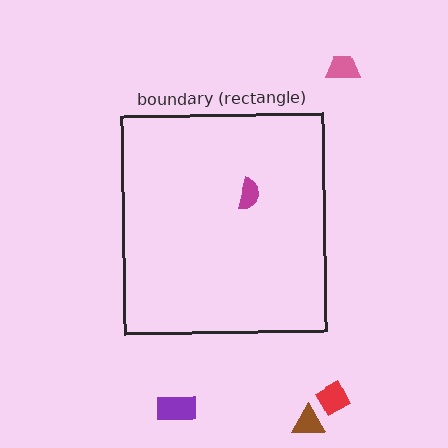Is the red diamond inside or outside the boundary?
Outside.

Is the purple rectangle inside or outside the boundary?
Outside.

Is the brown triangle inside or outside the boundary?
Outside.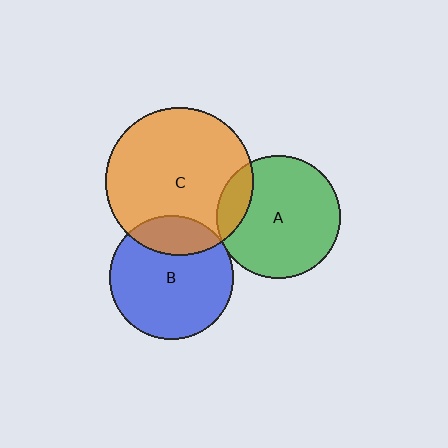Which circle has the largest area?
Circle C (orange).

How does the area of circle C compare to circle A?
Approximately 1.4 times.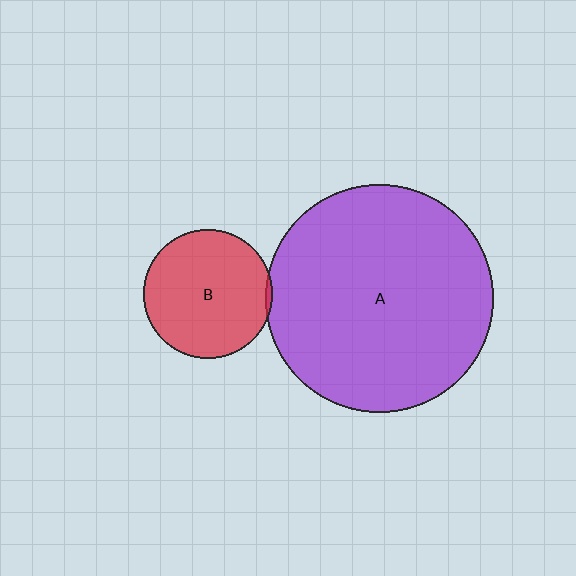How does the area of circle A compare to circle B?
Approximately 3.1 times.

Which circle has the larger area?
Circle A (purple).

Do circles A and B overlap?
Yes.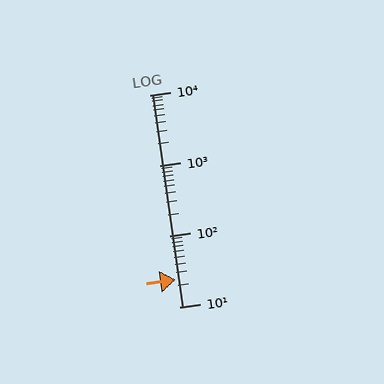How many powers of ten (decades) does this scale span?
The scale spans 3 decades, from 10 to 10000.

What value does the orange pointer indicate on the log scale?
The pointer indicates approximately 24.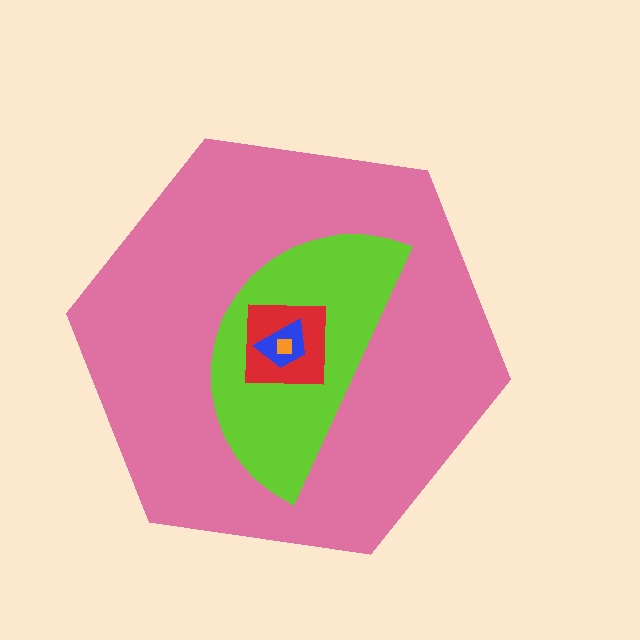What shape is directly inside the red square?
The blue trapezoid.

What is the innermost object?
The orange square.